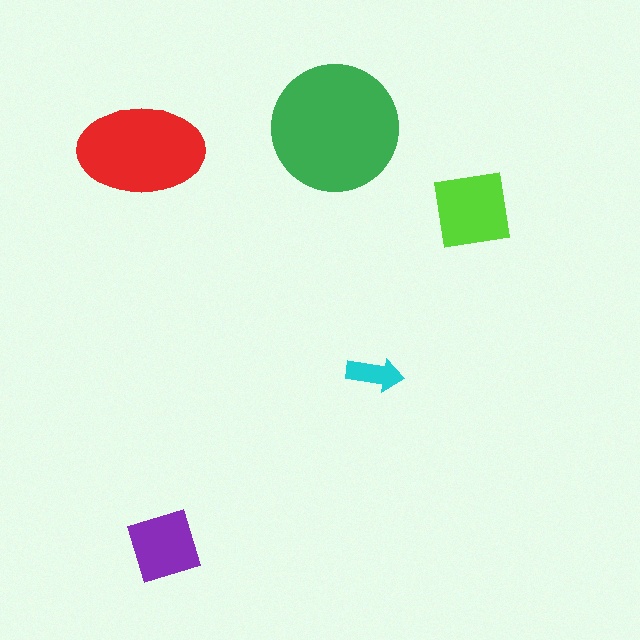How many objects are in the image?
There are 5 objects in the image.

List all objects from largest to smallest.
The green circle, the red ellipse, the lime square, the purple square, the cyan arrow.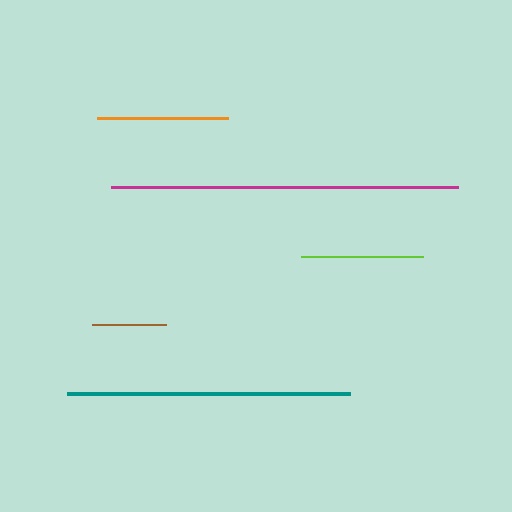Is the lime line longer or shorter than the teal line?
The teal line is longer than the lime line.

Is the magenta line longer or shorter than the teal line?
The magenta line is longer than the teal line.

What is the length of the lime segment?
The lime segment is approximately 122 pixels long.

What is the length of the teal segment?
The teal segment is approximately 283 pixels long.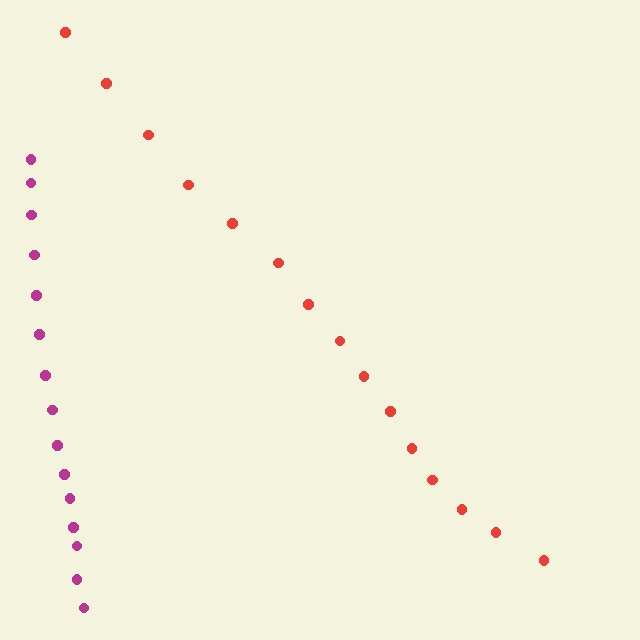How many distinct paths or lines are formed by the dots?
There are 2 distinct paths.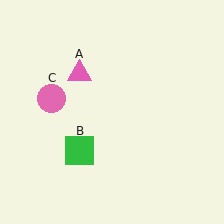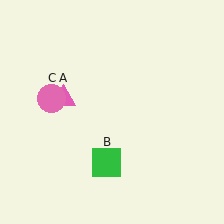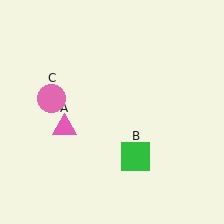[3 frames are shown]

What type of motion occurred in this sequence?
The pink triangle (object A), green square (object B) rotated counterclockwise around the center of the scene.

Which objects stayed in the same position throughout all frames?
Pink circle (object C) remained stationary.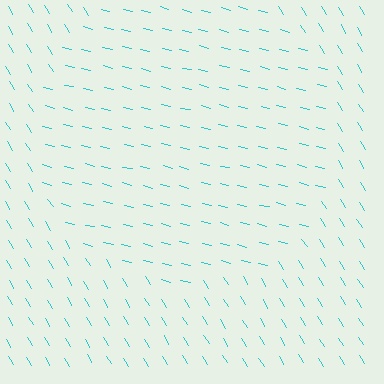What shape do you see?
I see a circle.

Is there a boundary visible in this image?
Yes, there is a texture boundary formed by a change in line orientation.